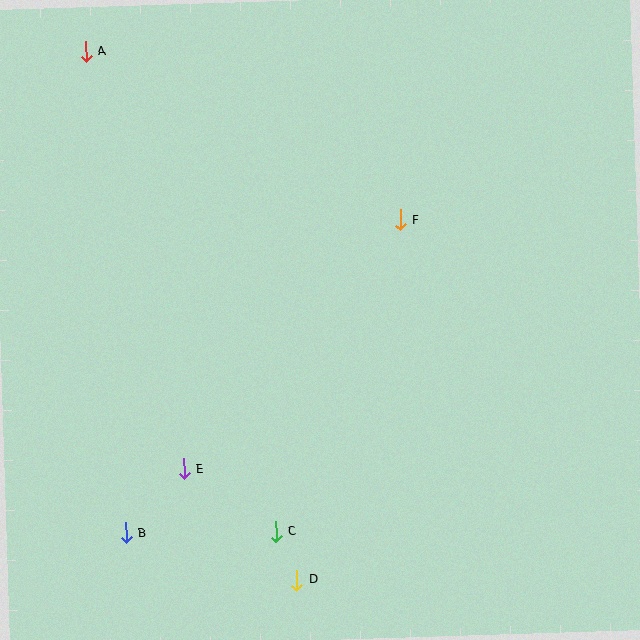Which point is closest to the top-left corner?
Point A is closest to the top-left corner.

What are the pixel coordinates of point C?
Point C is at (276, 532).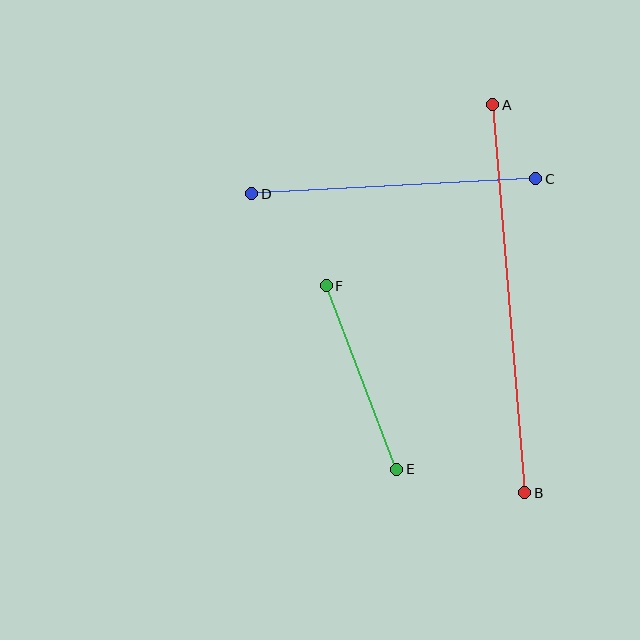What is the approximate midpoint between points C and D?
The midpoint is at approximately (394, 186) pixels.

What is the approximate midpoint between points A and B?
The midpoint is at approximately (509, 299) pixels.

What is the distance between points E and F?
The distance is approximately 197 pixels.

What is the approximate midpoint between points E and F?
The midpoint is at approximately (361, 377) pixels.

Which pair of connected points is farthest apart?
Points A and B are farthest apart.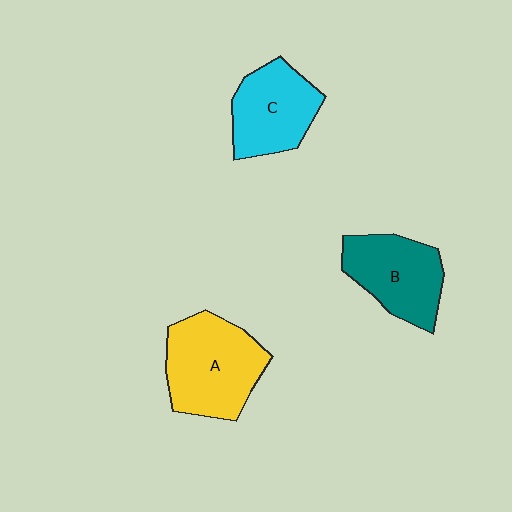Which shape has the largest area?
Shape A (yellow).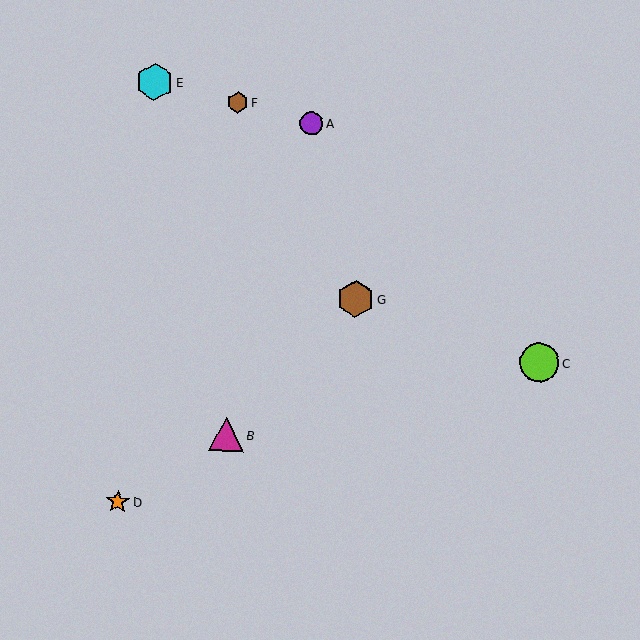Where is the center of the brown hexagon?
The center of the brown hexagon is at (237, 102).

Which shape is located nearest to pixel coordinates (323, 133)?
The purple circle (labeled A) at (311, 123) is nearest to that location.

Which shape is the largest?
The lime circle (labeled C) is the largest.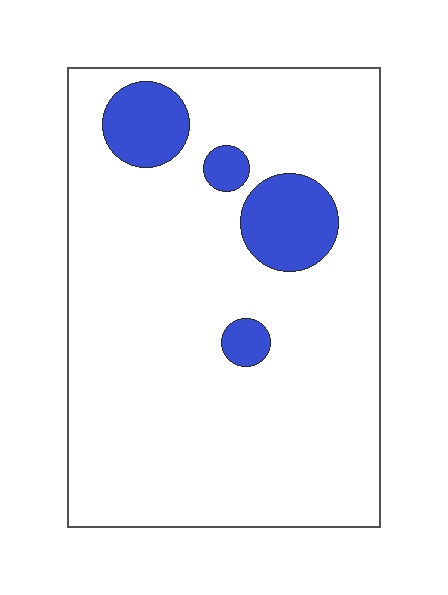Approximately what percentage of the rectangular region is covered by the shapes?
Approximately 10%.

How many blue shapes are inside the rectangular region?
4.